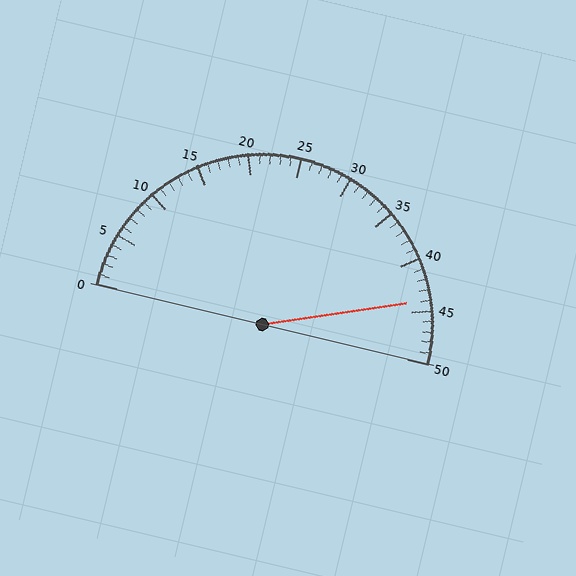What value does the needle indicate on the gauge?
The needle indicates approximately 44.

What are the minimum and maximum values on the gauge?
The gauge ranges from 0 to 50.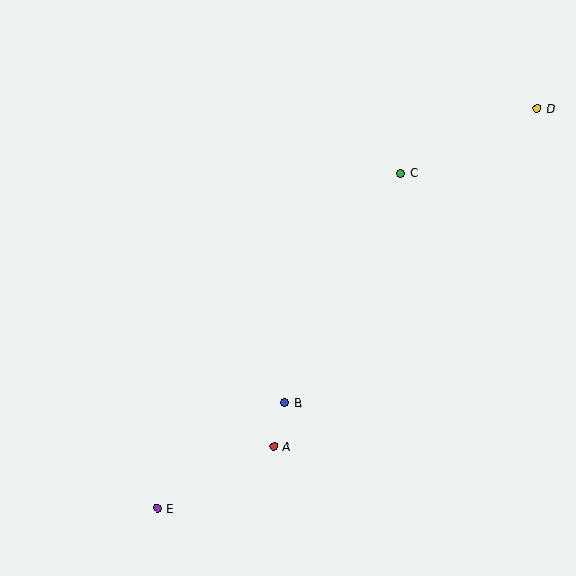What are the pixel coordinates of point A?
Point A is at (274, 446).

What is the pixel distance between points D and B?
The distance between D and B is 388 pixels.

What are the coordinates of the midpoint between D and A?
The midpoint between D and A is at (406, 277).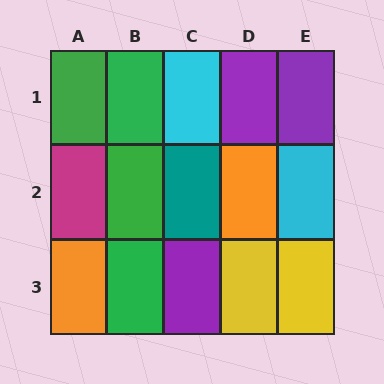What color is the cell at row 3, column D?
Yellow.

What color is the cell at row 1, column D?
Purple.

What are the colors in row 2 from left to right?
Magenta, green, teal, orange, cyan.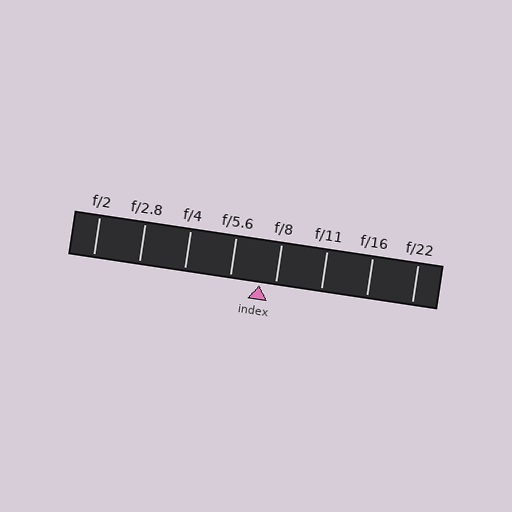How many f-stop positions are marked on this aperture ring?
There are 8 f-stop positions marked.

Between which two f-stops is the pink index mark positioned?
The index mark is between f/5.6 and f/8.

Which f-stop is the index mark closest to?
The index mark is closest to f/8.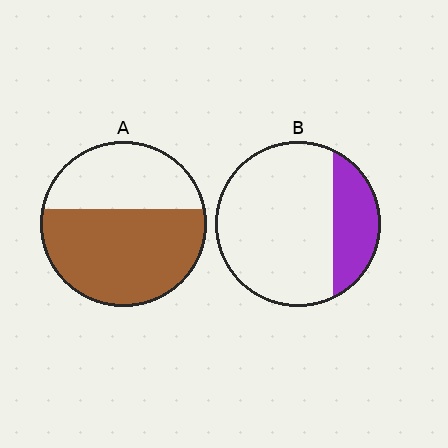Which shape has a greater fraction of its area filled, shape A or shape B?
Shape A.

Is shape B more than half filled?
No.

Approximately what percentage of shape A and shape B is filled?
A is approximately 60% and B is approximately 25%.